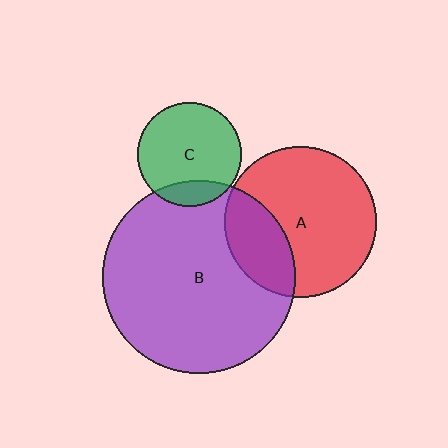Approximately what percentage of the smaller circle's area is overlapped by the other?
Approximately 30%.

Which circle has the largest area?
Circle B (purple).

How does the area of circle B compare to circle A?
Approximately 1.6 times.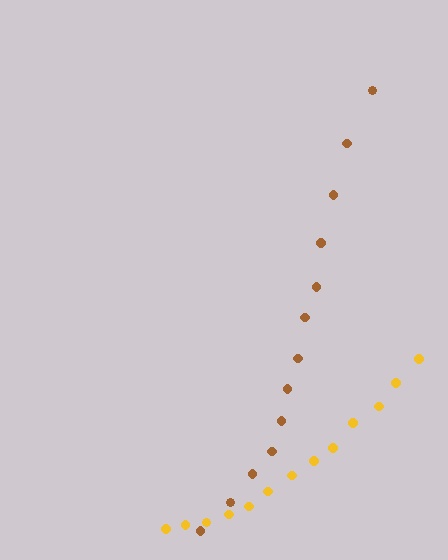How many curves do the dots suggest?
There are 2 distinct paths.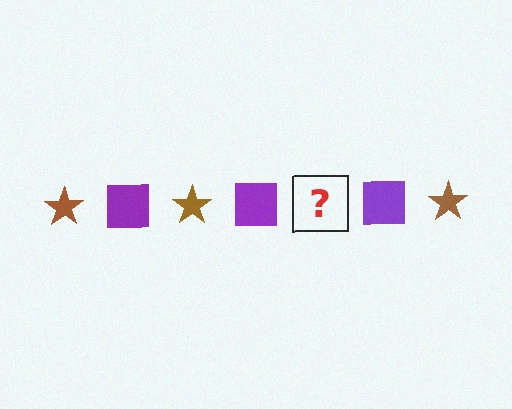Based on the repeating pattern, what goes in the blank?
The blank should be a brown star.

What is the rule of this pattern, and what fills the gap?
The rule is that the pattern alternates between brown star and purple square. The gap should be filled with a brown star.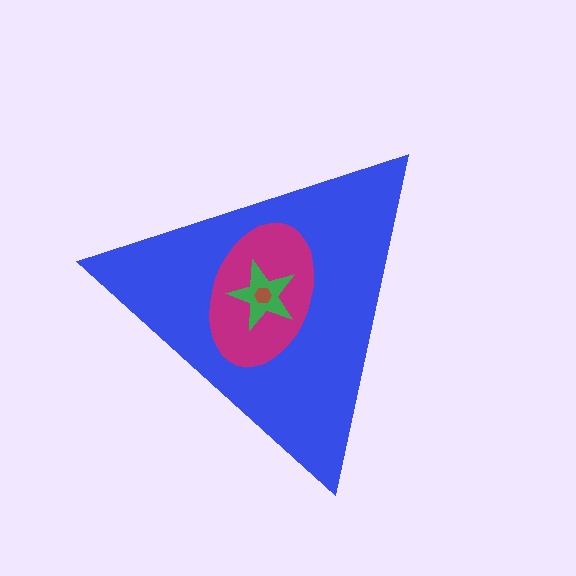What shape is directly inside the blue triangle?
The magenta ellipse.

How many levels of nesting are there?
4.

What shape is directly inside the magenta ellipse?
The green star.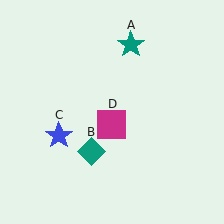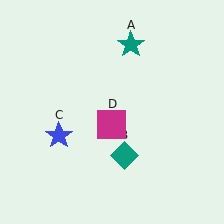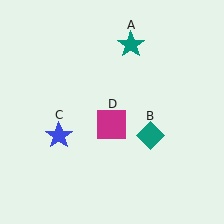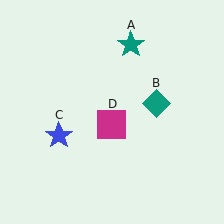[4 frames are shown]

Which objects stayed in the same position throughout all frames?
Teal star (object A) and blue star (object C) and magenta square (object D) remained stationary.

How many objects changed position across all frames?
1 object changed position: teal diamond (object B).